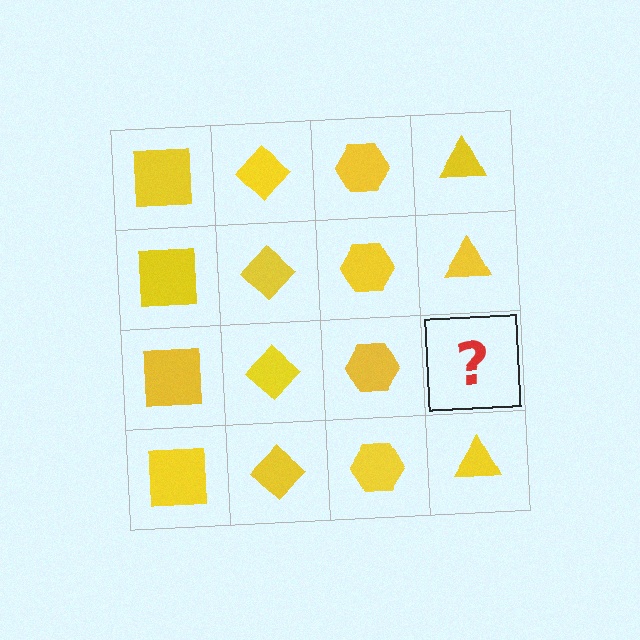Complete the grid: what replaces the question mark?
The question mark should be replaced with a yellow triangle.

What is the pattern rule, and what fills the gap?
The rule is that each column has a consistent shape. The gap should be filled with a yellow triangle.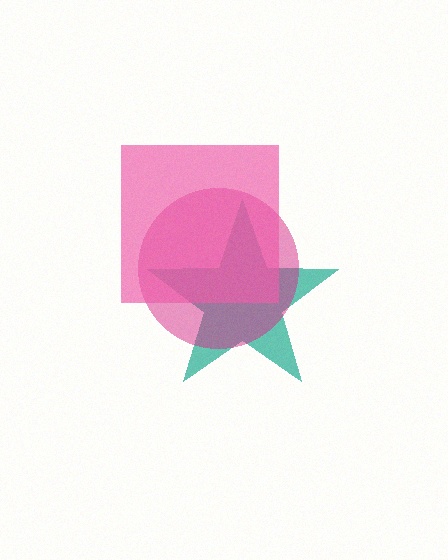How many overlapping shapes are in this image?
There are 3 overlapping shapes in the image.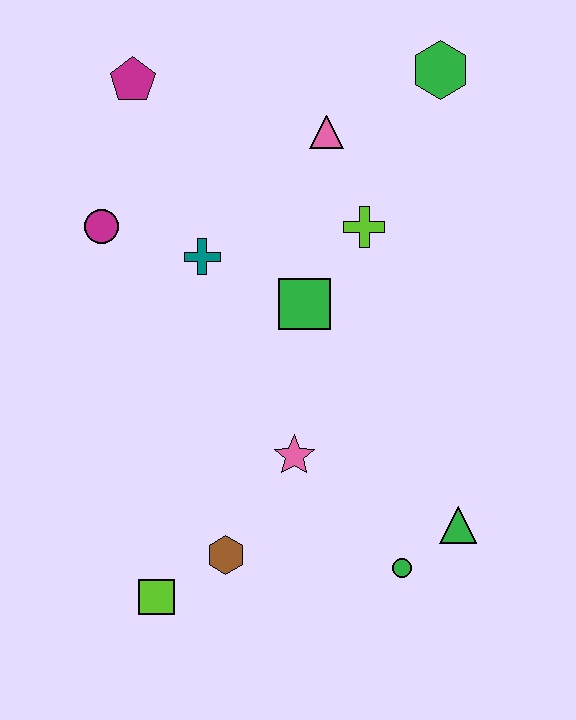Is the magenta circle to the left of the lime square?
Yes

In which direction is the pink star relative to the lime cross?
The pink star is below the lime cross.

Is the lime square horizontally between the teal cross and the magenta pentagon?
Yes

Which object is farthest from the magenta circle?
The green triangle is farthest from the magenta circle.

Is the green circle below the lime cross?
Yes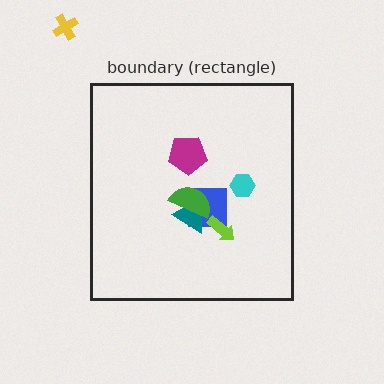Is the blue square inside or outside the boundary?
Inside.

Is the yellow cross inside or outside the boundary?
Outside.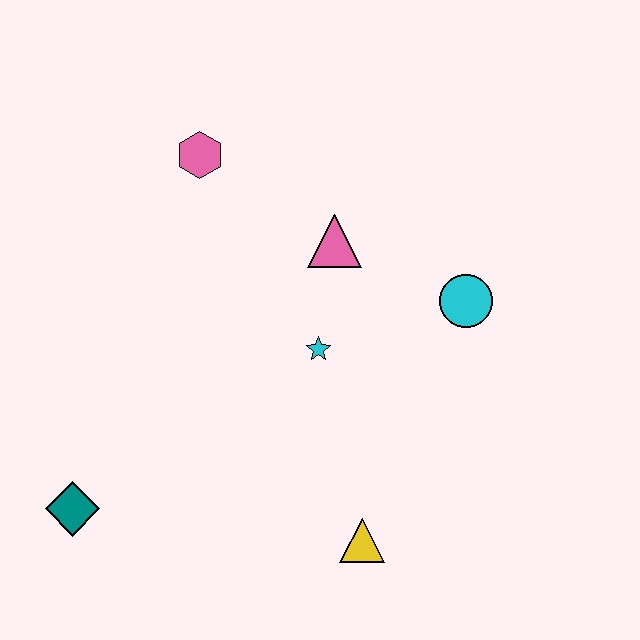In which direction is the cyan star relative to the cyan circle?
The cyan star is to the left of the cyan circle.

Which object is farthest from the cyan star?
The teal diamond is farthest from the cyan star.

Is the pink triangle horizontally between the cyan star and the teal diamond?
No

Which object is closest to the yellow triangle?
The cyan star is closest to the yellow triangle.